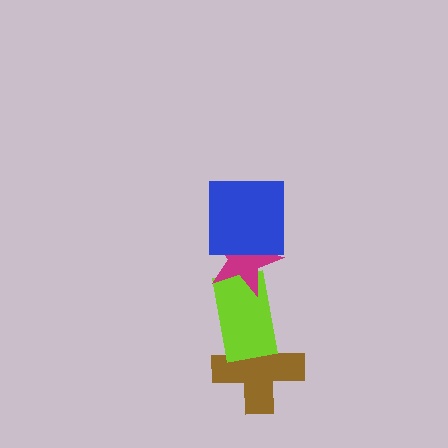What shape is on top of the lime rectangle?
The magenta star is on top of the lime rectangle.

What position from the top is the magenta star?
The magenta star is 2nd from the top.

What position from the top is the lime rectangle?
The lime rectangle is 3rd from the top.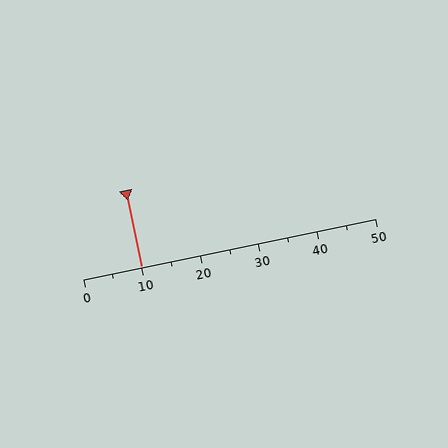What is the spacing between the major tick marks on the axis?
The major ticks are spaced 10 apart.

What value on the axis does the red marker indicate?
The marker indicates approximately 10.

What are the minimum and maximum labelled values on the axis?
The axis runs from 0 to 50.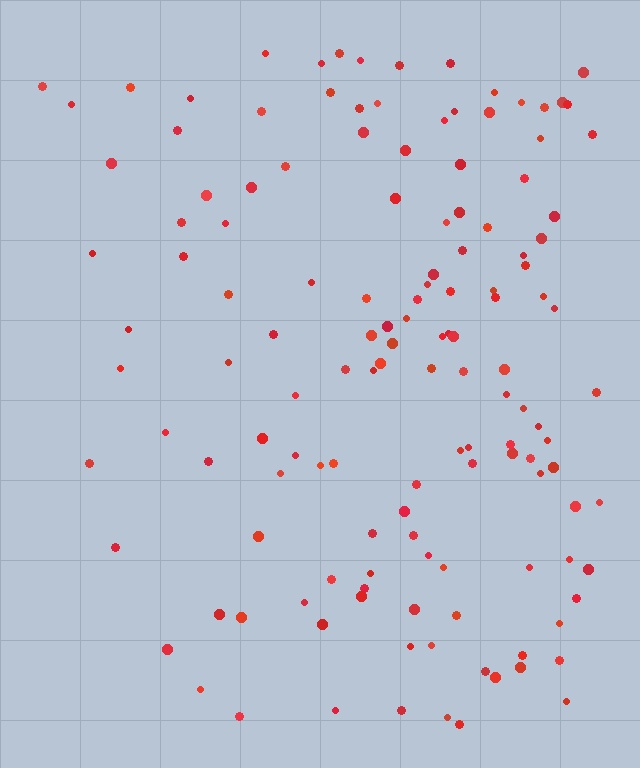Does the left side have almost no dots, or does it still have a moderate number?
Still a moderate number, just noticeably fewer than the right.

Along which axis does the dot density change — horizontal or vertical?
Horizontal.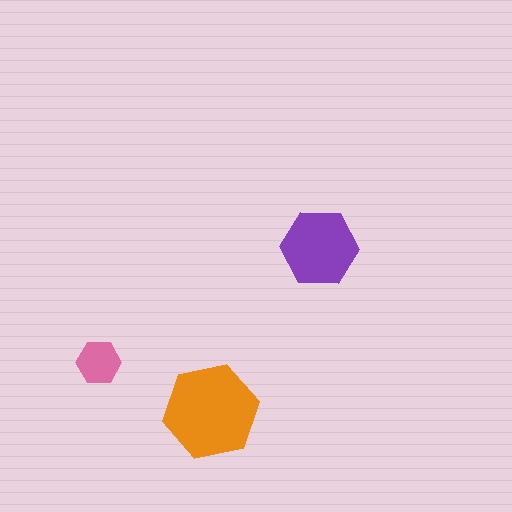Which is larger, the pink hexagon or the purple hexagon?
The purple one.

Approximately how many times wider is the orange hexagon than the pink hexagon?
About 2 times wider.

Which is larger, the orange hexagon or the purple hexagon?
The orange one.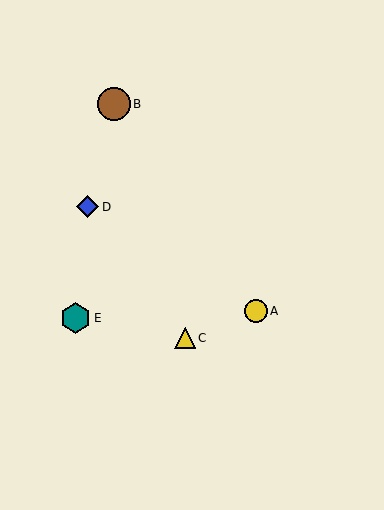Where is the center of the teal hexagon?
The center of the teal hexagon is at (76, 318).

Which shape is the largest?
The brown circle (labeled B) is the largest.